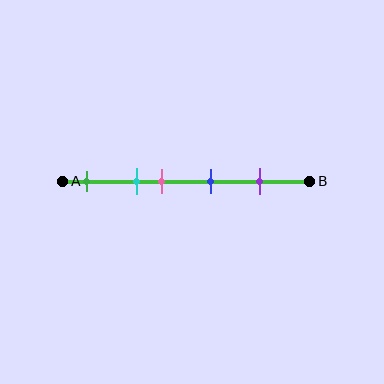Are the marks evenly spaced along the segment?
No, the marks are not evenly spaced.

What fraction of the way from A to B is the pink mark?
The pink mark is approximately 40% (0.4) of the way from A to B.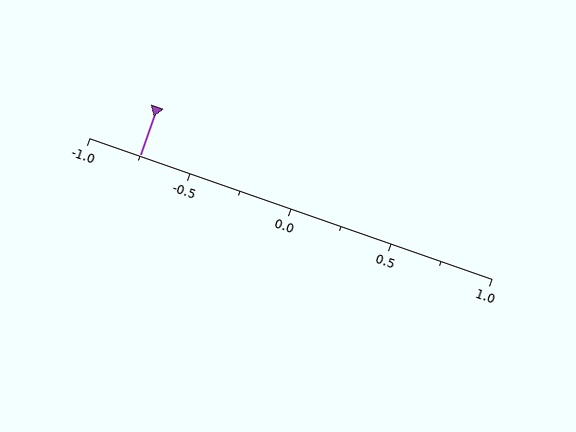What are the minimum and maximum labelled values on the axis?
The axis runs from -1.0 to 1.0.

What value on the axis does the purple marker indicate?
The marker indicates approximately -0.75.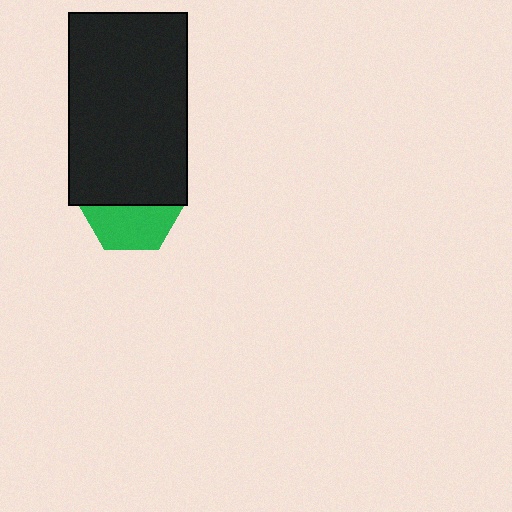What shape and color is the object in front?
The object in front is a black rectangle.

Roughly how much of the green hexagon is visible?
About half of it is visible (roughly 46%).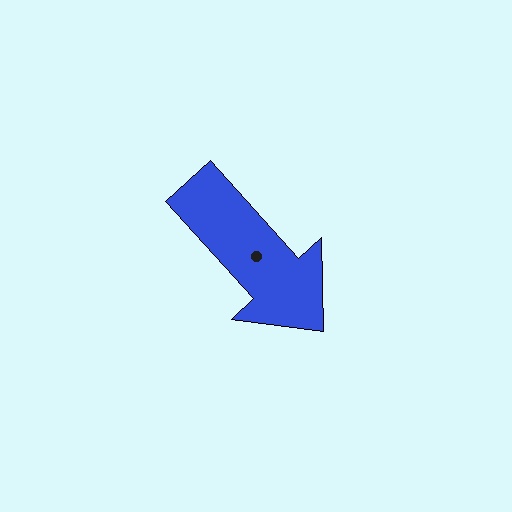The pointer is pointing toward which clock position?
Roughly 5 o'clock.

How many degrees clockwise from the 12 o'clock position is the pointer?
Approximately 138 degrees.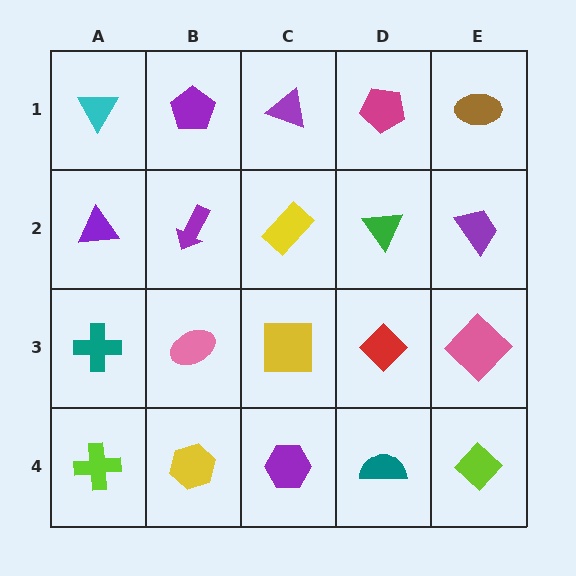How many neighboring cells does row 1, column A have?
2.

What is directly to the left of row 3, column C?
A pink ellipse.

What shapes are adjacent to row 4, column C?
A yellow square (row 3, column C), a yellow hexagon (row 4, column B), a teal semicircle (row 4, column D).